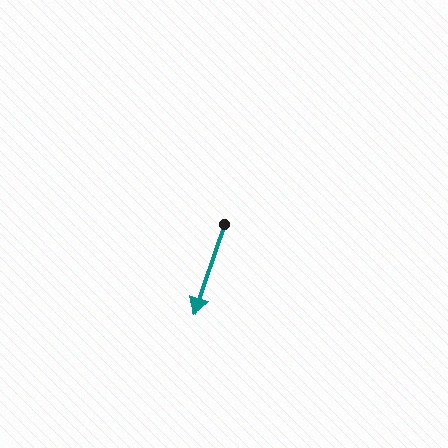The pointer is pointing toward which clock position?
Roughly 7 o'clock.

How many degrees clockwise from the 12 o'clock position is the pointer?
Approximately 199 degrees.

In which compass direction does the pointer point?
South.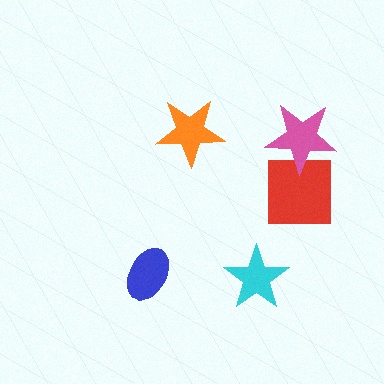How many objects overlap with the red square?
1 object overlaps with the red square.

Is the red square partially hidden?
Yes, it is partially covered by another shape.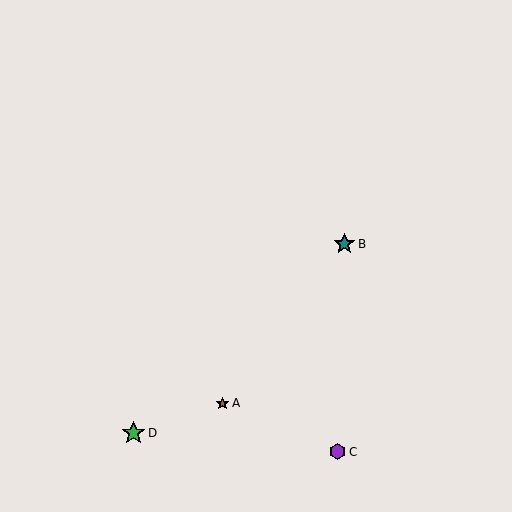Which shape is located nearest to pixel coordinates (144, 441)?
The green star (labeled D) at (134, 433) is nearest to that location.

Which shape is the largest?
The green star (labeled D) is the largest.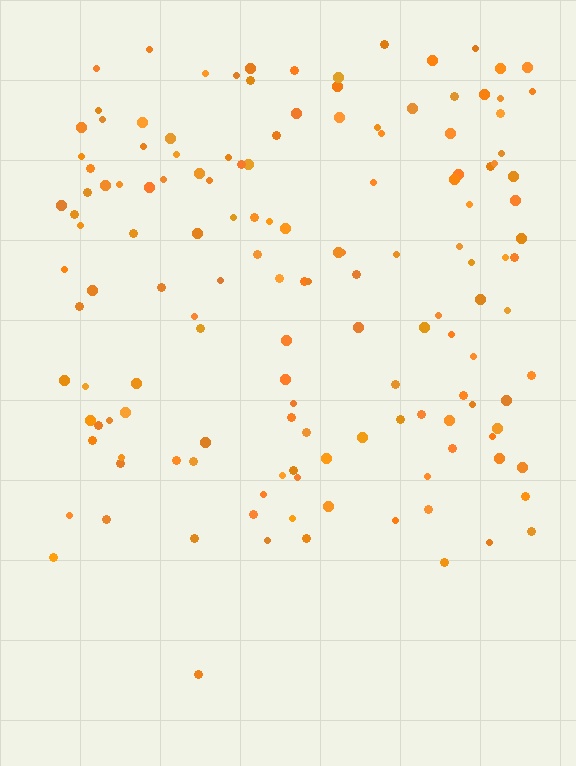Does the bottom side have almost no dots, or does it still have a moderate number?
Still a moderate number, just noticeably fewer than the top.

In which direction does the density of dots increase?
From bottom to top, with the top side densest.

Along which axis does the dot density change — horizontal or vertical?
Vertical.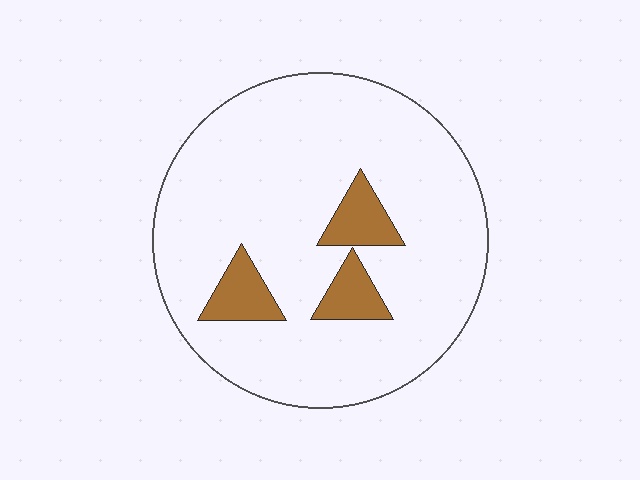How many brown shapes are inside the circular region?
3.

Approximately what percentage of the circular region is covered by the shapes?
Approximately 10%.